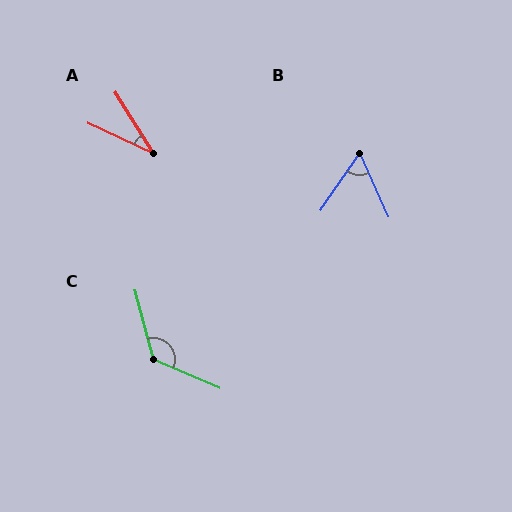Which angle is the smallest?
A, at approximately 33 degrees.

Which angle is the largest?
C, at approximately 128 degrees.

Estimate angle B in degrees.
Approximately 59 degrees.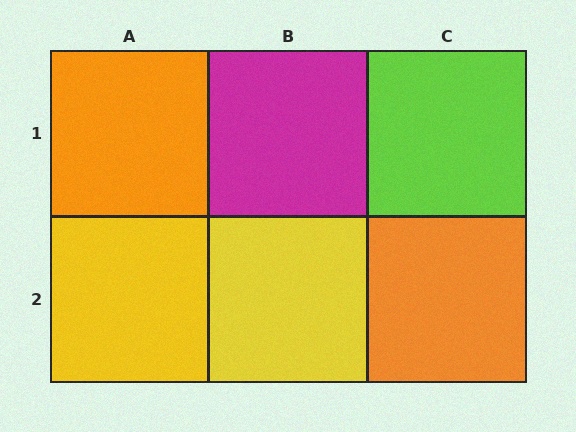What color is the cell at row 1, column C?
Lime.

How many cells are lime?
1 cell is lime.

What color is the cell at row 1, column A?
Orange.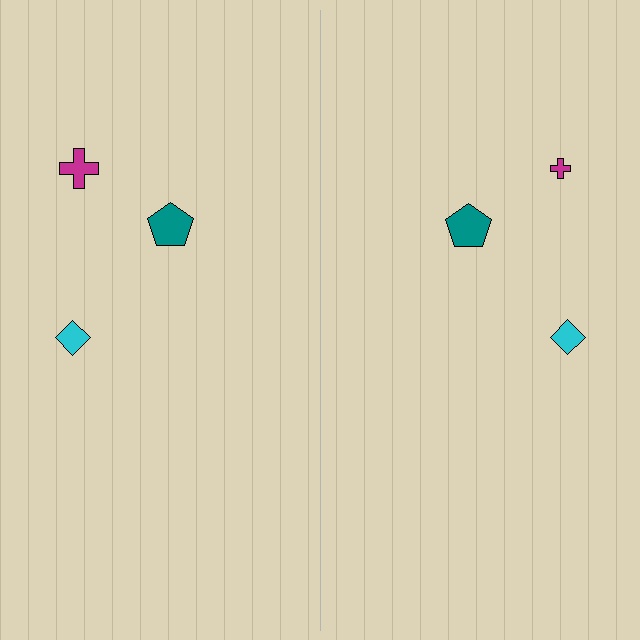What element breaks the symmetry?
The magenta cross on the right side has a different size than its mirror counterpart.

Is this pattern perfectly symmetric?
No, the pattern is not perfectly symmetric. The magenta cross on the right side has a different size than its mirror counterpart.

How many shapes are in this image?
There are 6 shapes in this image.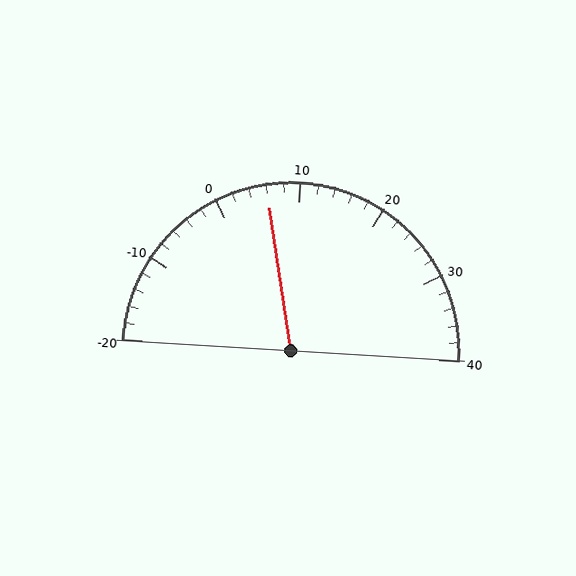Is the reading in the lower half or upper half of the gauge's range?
The reading is in the lower half of the range (-20 to 40).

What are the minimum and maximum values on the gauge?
The gauge ranges from -20 to 40.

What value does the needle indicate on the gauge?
The needle indicates approximately 6.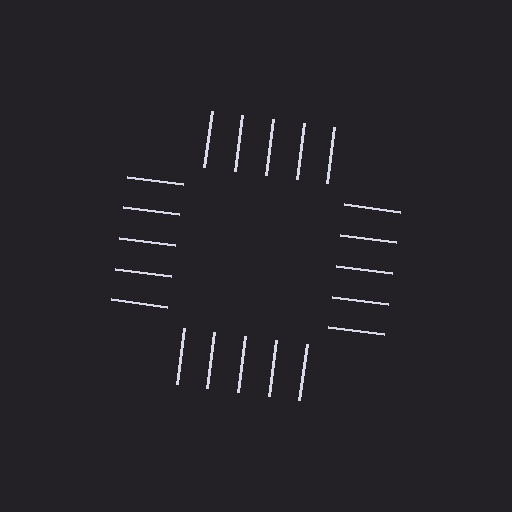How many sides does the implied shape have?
4 sides — the line-ends trace a square.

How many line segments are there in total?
20 — 5 along each of the 4 edges.